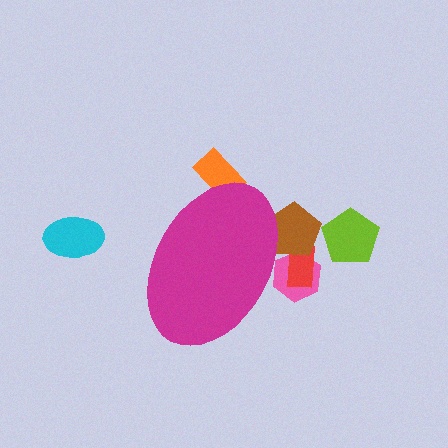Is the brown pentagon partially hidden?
Yes, the brown pentagon is partially hidden behind the magenta ellipse.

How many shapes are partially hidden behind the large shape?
4 shapes are partially hidden.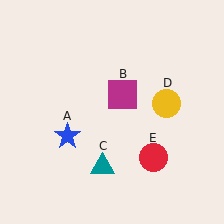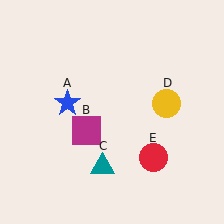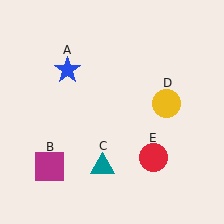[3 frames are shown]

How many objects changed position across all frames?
2 objects changed position: blue star (object A), magenta square (object B).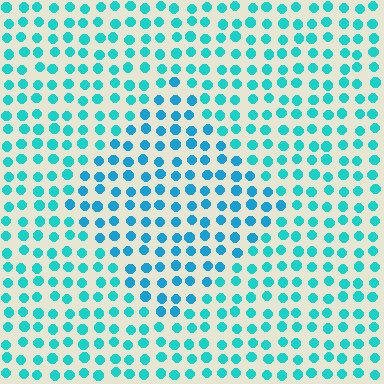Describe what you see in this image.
The image is filled with small cyan elements in a uniform arrangement. A diamond-shaped region is visible where the elements are tinted to a slightly different hue, forming a subtle color boundary.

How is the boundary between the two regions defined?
The boundary is defined purely by a slight shift in hue (about 20 degrees). Spacing, size, and orientation are identical on both sides.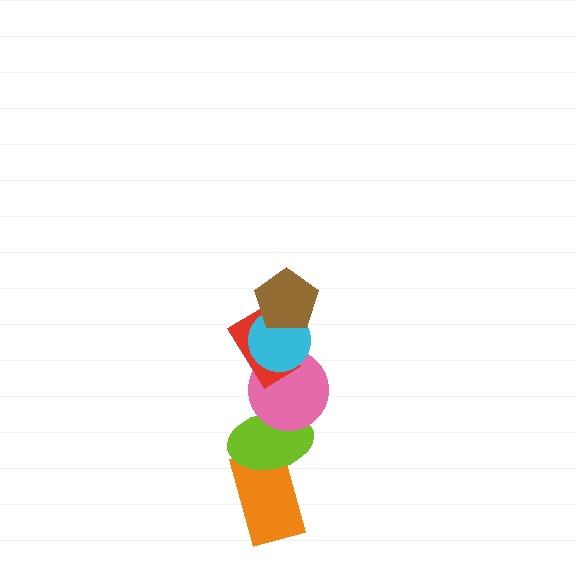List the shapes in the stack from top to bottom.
From top to bottom: the brown pentagon, the cyan circle, the red rectangle, the pink circle, the lime ellipse, the orange rectangle.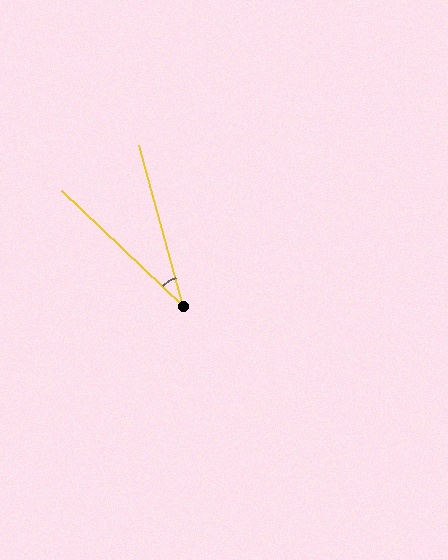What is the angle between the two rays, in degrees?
Approximately 31 degrees.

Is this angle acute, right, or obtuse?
It is acute.